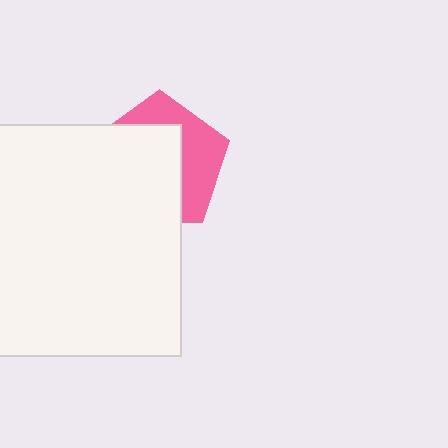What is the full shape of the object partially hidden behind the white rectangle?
The partially hidden object is a pink pentagon.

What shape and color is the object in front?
The object in front is a white rectangle.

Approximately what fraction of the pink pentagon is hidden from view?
Roughly 61% of the pink pentagon is hidden behind the white rectangle.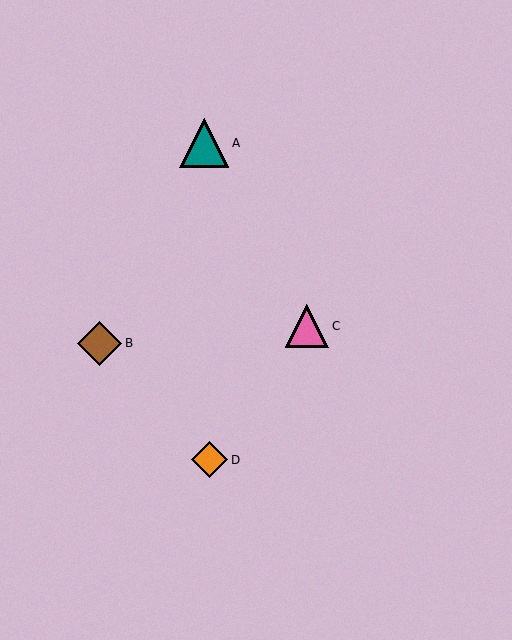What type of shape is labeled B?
Shape B is a brown diamond.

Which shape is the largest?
The teal triangle (labeled A) is the largest.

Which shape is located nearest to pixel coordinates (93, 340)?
The brown diamond (labeled B) at (100, 343) is nearest to that location.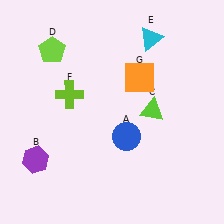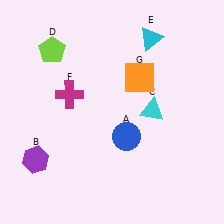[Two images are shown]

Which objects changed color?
C changed from lime to cyan. F changed from lime to magenta.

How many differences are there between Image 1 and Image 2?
There are 2 differences between the two images.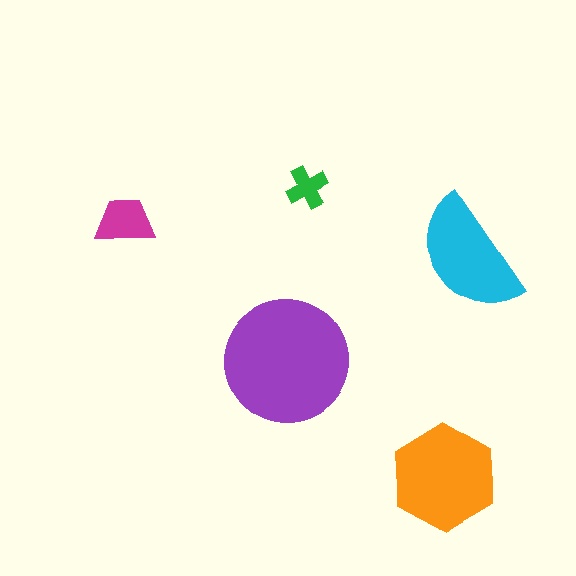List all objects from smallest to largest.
The green cross, the magenta trapezoid, the cyan semicircle, the orange hexagon, the purple circle.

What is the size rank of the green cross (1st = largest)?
5th.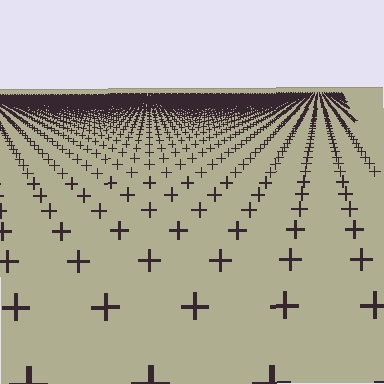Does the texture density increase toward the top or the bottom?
Density increases toward the top.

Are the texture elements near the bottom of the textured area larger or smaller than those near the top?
Larger. Near the bottom, elements are closer to the viewer and appear at a bigger on-screen size.